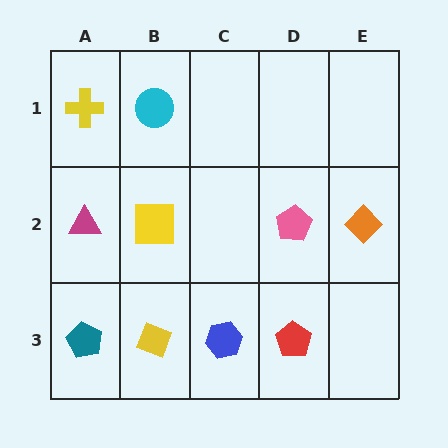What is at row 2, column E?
An orange diamond.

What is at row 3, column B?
A yellow diamond.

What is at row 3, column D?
A red pentagon.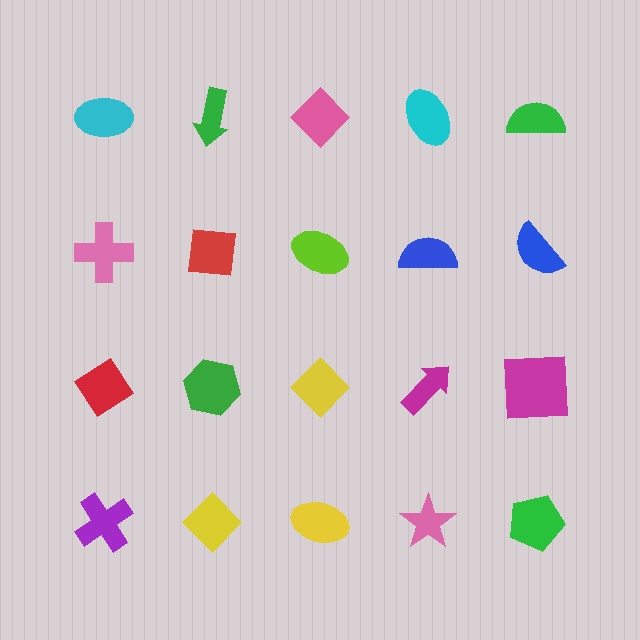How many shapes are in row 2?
5 shapes.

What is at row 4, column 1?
A purple cross.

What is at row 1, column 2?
A green arrow.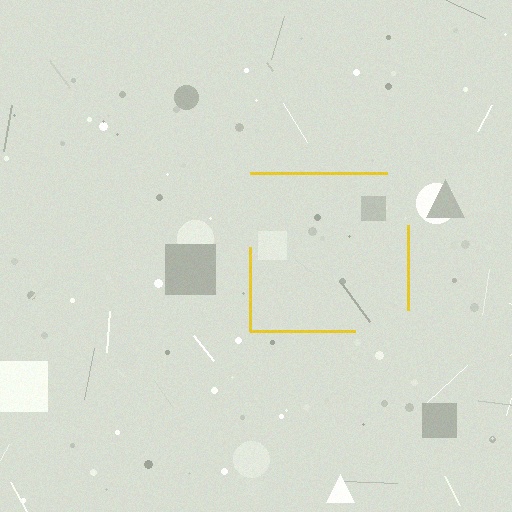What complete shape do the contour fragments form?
The contour fragments form a square.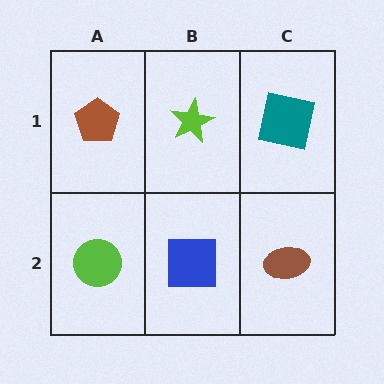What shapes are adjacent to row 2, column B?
A lime star (row 1, column B), a lime circle (row 2, column A), a brown ellipse (row 2, column C).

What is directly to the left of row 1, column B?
A brown pentagon.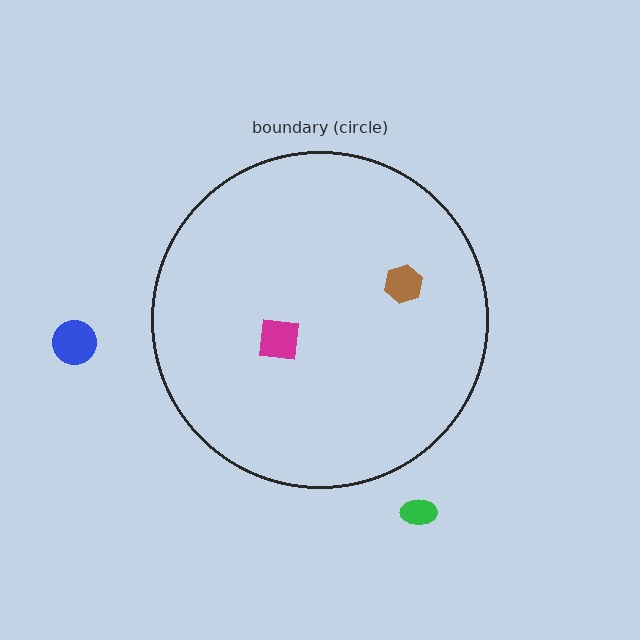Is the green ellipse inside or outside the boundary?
Outside.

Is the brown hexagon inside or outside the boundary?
Inside.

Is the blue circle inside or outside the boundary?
Outside.